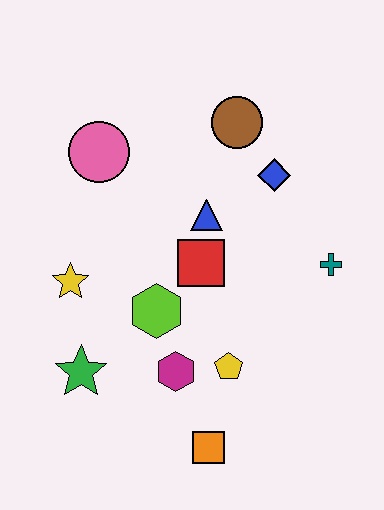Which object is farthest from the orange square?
The brown circle is farthest from the orange square.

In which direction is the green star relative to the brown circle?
The green star is below the brown circle.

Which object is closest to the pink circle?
The blue triangle is closest to the pink circle.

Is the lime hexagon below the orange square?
No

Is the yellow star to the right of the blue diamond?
No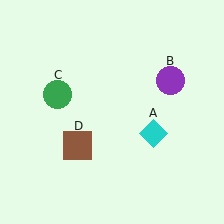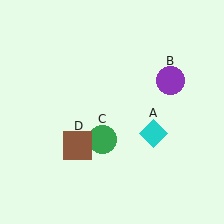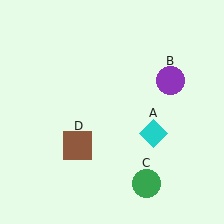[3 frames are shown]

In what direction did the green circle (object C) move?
The green circle (object C) moved down and to the right.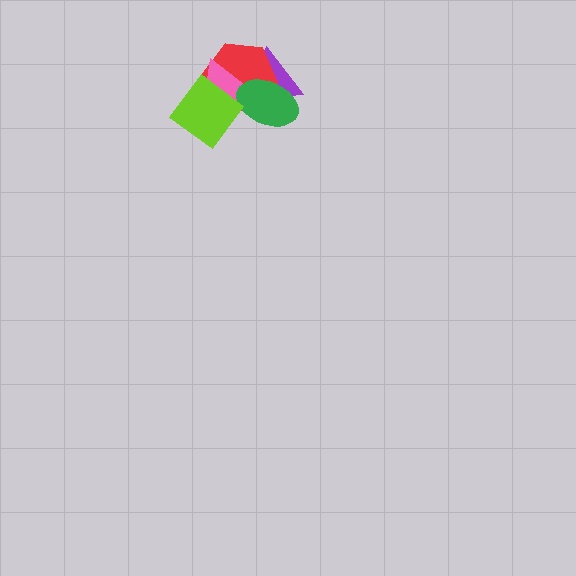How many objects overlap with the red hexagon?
4 objects overlap with the red hexagon.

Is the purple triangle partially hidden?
Yes, it is partially covered by another shape.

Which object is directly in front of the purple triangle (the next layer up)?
The red hexagon is directly in front of the purple triangle.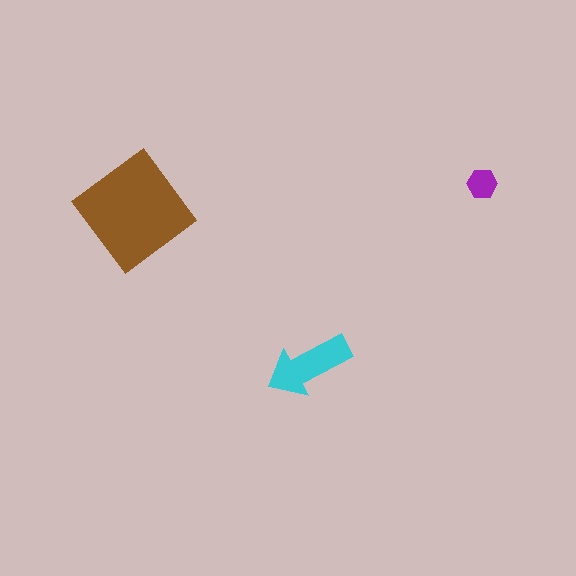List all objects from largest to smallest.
The brown diamond, the cyan arrow, the purple hexagon.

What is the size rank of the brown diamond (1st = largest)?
1st.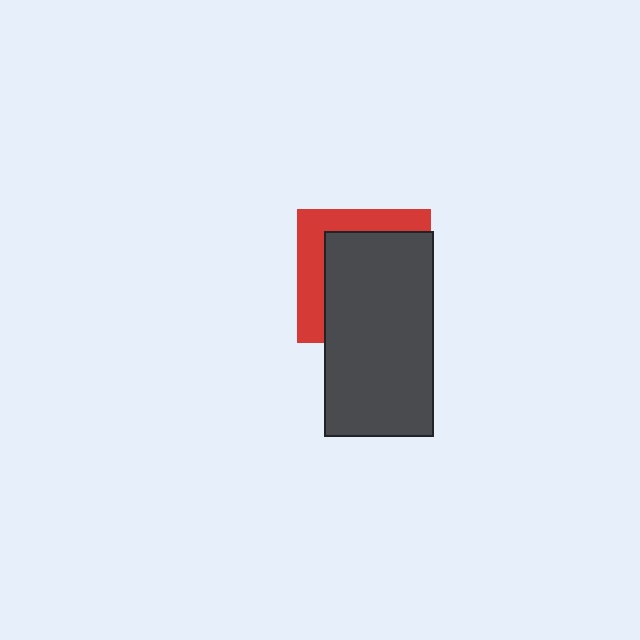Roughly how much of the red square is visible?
A small part of it is visible (roughly 33%).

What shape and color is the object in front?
The object in front is a dark gray rectangle.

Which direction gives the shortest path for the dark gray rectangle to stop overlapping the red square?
Moving toward the lower-right gives the shortest separation.